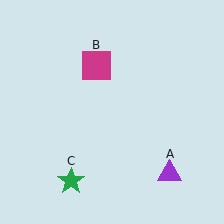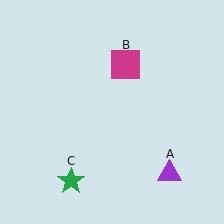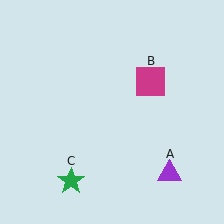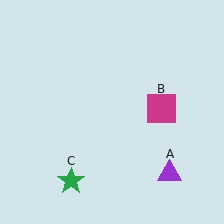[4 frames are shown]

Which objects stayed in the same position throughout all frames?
Purple triangle (object A) and green star (object C) remained stationary.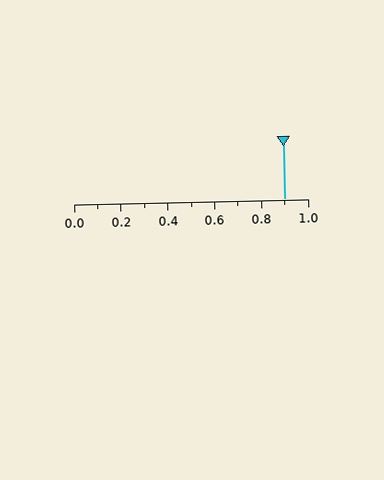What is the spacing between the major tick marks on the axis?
The major ticks are spaced 0.2 apart.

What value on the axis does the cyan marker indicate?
The marker indicates approximately 0.9.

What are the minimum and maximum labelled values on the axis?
The axis runs from 0.0 to 1.0.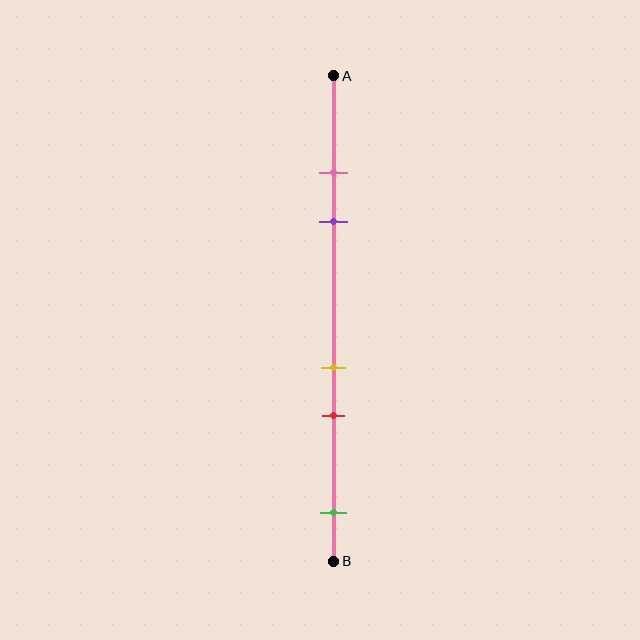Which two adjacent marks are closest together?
The pink and purple marks are the closest adjacent pair.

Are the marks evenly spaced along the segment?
No, the marks are not evenly spaced.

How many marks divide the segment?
There are 5 marks dividing the segment.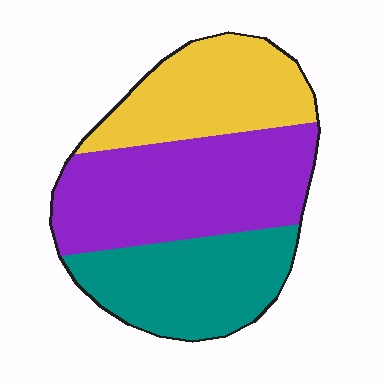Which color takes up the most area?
Purple, at roughly 40%.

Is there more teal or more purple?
Purple.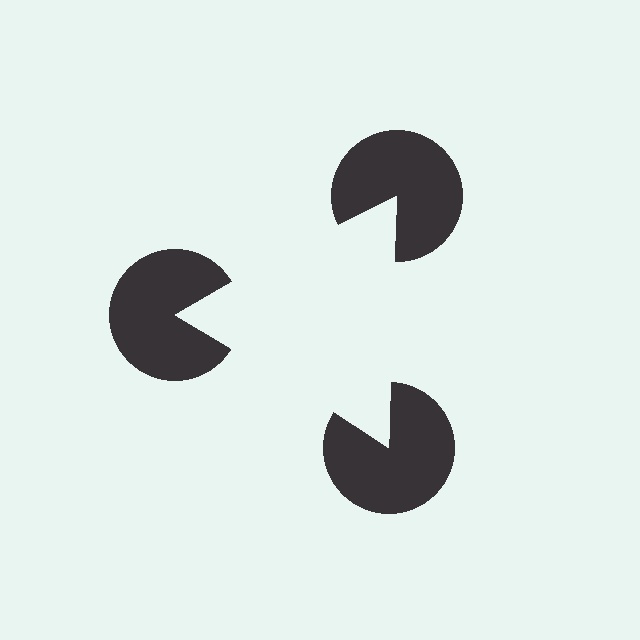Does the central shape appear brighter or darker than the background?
It typically appears slightly brighter than the background, even though no actual brightness change is drawn.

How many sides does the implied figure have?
3 sides.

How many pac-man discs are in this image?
There are 3 — one at each vertex of the illusory triangle.